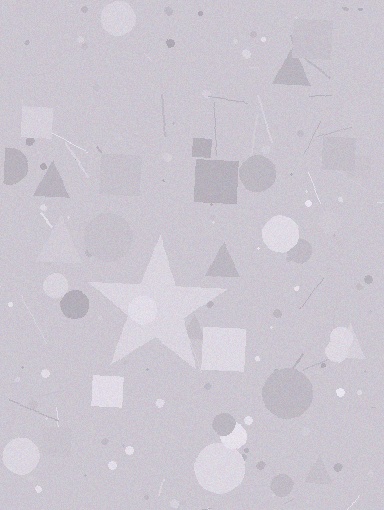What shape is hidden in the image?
A star is hidden in the image.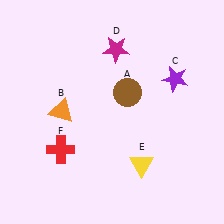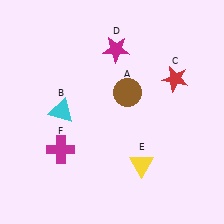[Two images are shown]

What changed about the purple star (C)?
In Image 1, C is purple. In Image 2, it changed to red.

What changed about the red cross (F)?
In Image 1, F is red. In Image 2, it changed to magenta.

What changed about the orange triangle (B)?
In Image 1, B is orange. In Image 2, it changed to cyan.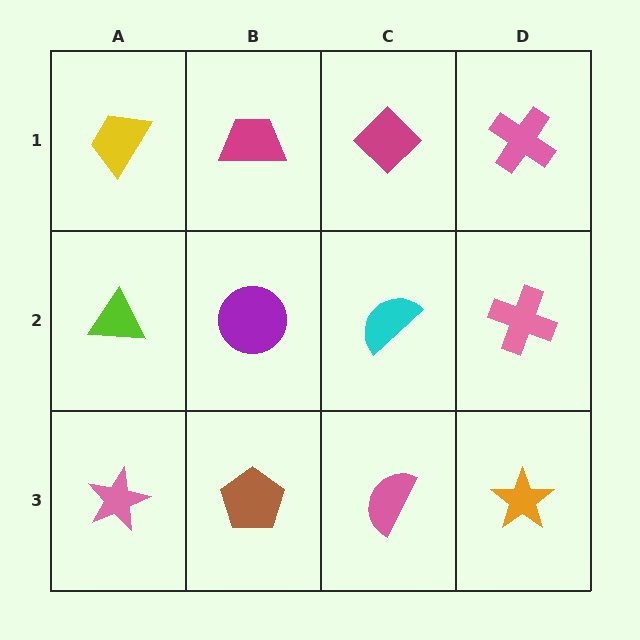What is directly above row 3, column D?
A pink cross.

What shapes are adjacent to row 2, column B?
A magenta trapezoid (row 1, column B), a brown pentagon (row 3, column B), a lime triangle (row 2, column A), a cyan semicircle (row 2, column C).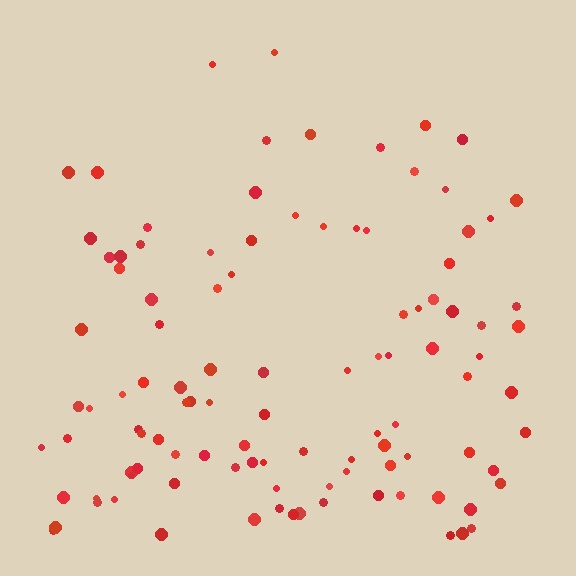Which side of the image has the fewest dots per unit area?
The top.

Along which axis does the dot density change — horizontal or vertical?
Vertical.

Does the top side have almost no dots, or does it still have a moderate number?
Still a moderate number, just noticeably fewer than the bottom.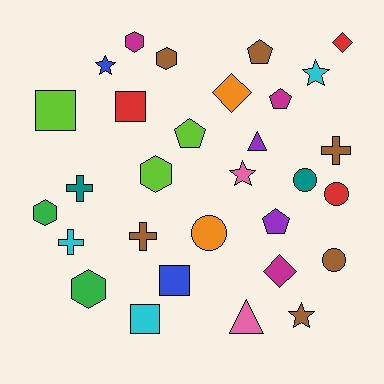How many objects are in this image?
There are 30 objects.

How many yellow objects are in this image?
There are no yellow objects.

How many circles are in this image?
There are 4 circles.